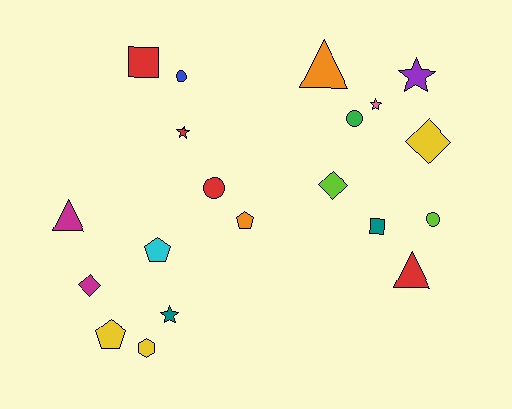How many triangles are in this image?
There are 3 triangles.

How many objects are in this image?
There are 20 objects.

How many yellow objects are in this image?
There are 3 yellow objects.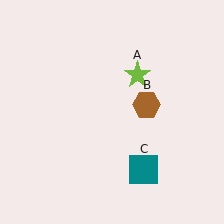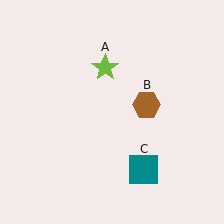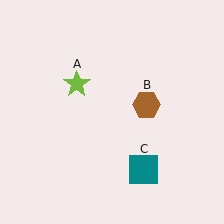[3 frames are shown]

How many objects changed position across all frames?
1 object changed position: lime star (object A).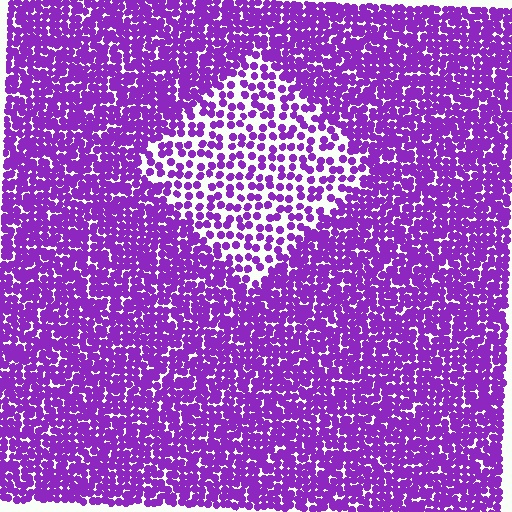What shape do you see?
I see a diamond.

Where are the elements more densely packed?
The elements are more densely packed outside the diamond boundary.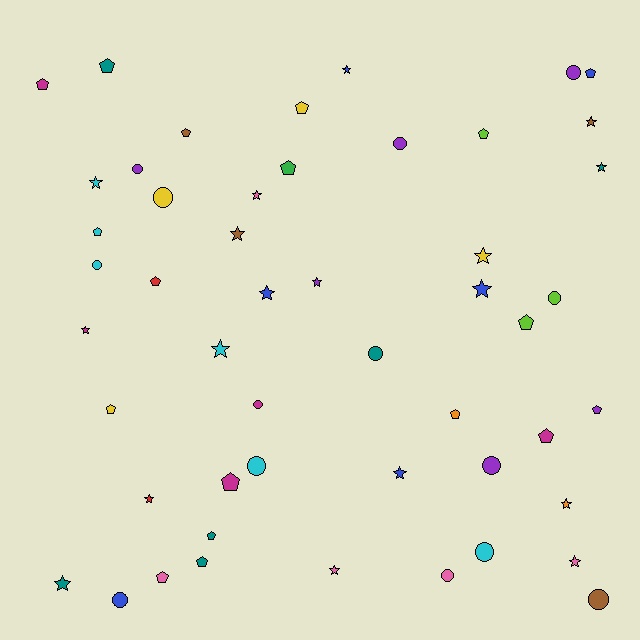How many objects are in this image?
There are 50 objects.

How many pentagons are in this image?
There are 18 pentagons.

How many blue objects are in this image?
There are 6 blue objects.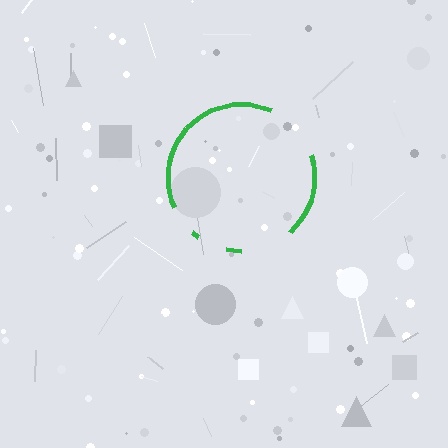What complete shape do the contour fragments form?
The contour fragments form a circle.